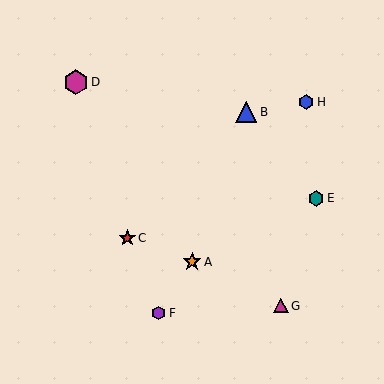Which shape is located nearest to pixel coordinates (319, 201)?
The teal hexagon (labeled E) at (316, 198) is nearest to that location.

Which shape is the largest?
The magenta hexagon (labeled D) is the largest.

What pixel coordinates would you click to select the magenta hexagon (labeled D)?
Click at (76, 82) to select the magenta hexagon D.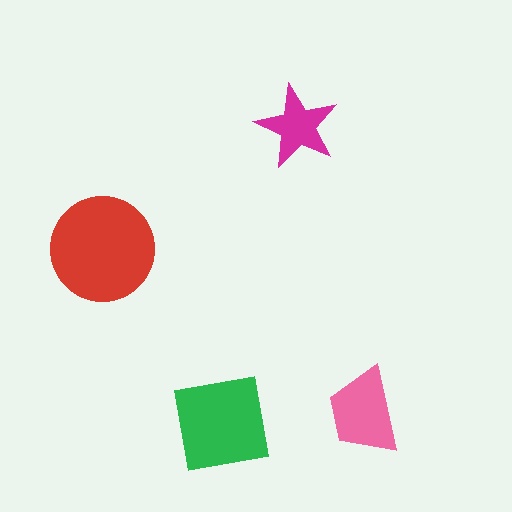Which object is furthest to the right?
The pink trapezoid is rightmost.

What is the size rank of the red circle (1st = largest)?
1st.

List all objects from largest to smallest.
The red circle, the green square, the pink trapezoid, the magenta star.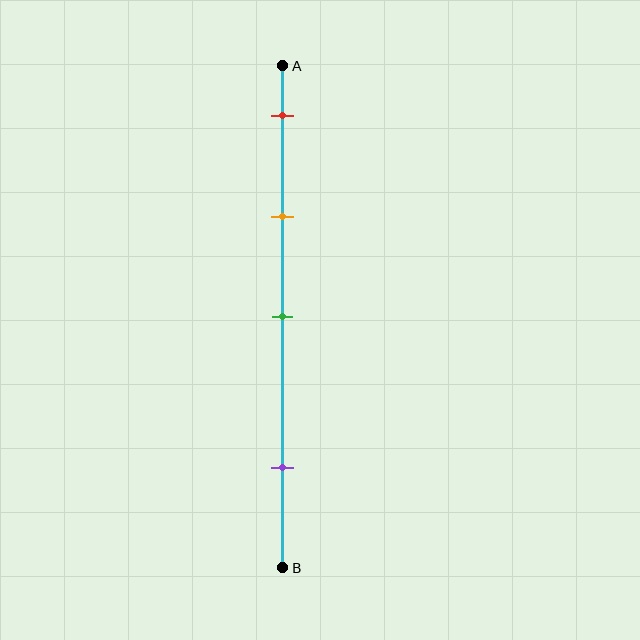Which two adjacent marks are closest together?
The red and orange marks are the closest adjacent pair.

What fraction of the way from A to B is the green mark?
The green mark is approximately 50% (0.5) of the way from A to B.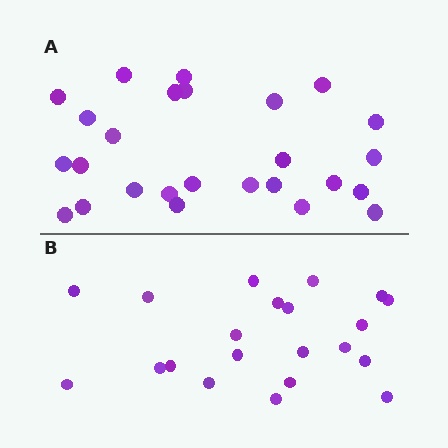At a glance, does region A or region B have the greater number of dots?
Region A (the top region) has more dots.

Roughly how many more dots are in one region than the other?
Region A has about 5 more dots than region B.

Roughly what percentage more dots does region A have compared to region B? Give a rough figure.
About 25% more.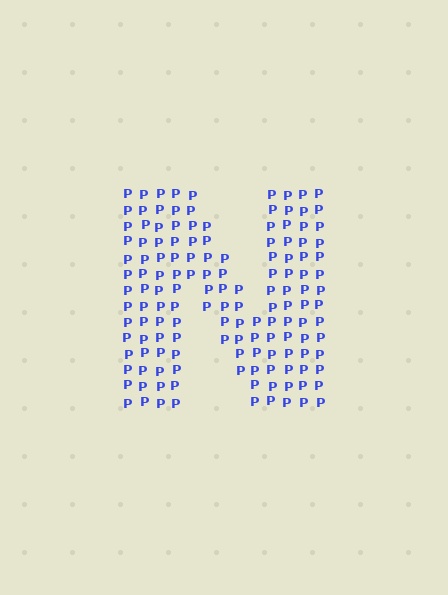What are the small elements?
The small elements are letter P's.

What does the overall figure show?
The overall figure shows the letter N.